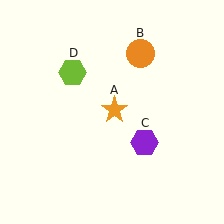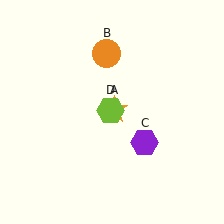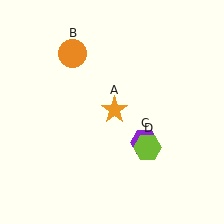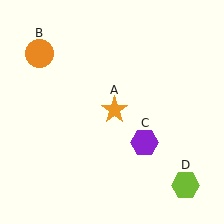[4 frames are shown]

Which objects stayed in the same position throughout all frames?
Orange star (object A) and purple hexagon (object C) remained stationary.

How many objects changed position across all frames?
2 objects changed position: orange circle (object B), lime hexagon (object D).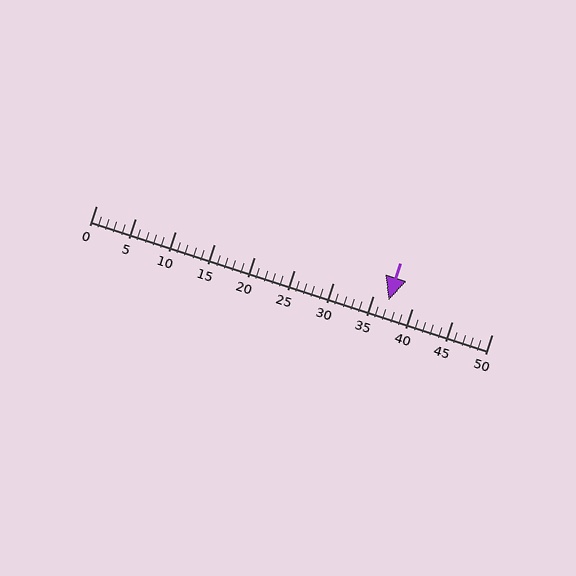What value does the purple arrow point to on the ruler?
The purple arrow points to approximately 37.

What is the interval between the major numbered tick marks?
The major tick marks are spaced 5 units apart.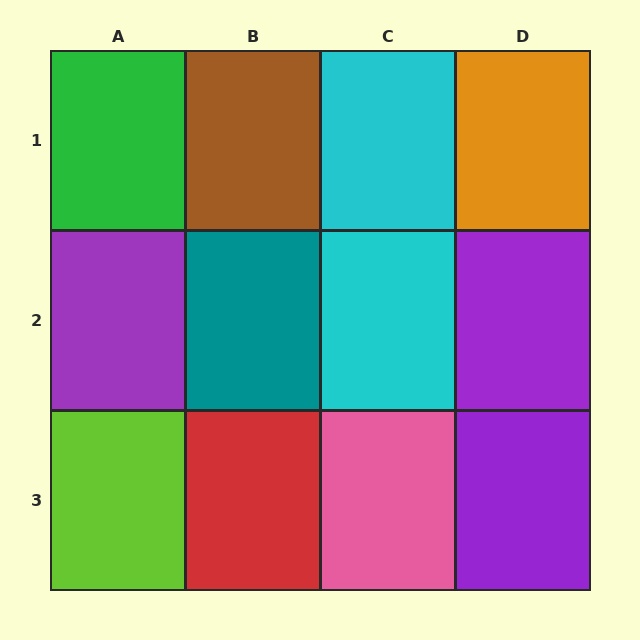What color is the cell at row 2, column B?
Teal.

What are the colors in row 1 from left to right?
Green, brown, cyan, orange.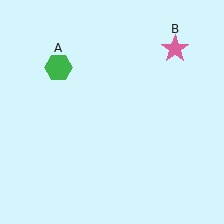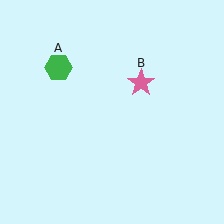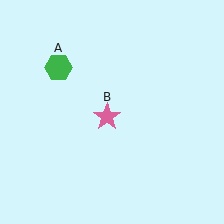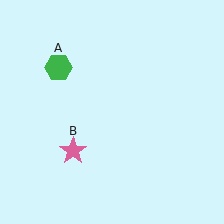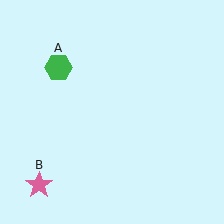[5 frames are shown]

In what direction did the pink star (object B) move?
The pink star (object B) moved down and to the left.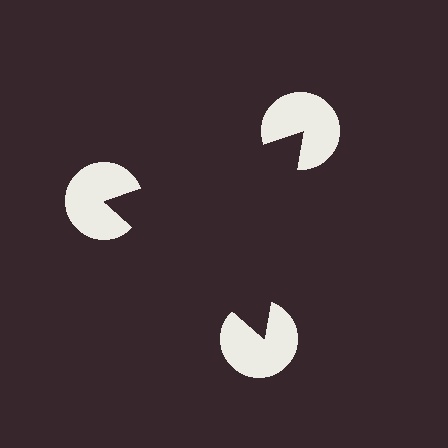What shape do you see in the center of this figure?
An illusory triangle — its edges are inferred from the aligned wedge cuts in the pac-man discs, not physically drawn.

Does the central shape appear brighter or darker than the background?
It typically appears slightly darker than the background, even though no actual brightness change is drawn.